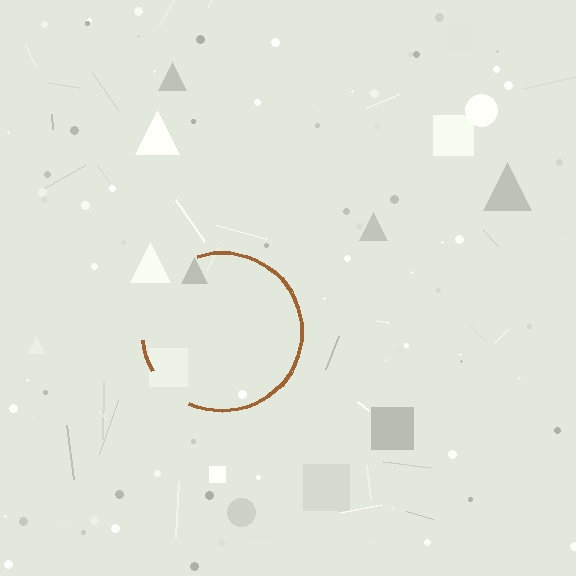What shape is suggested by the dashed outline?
The dashed outline suggests a circle.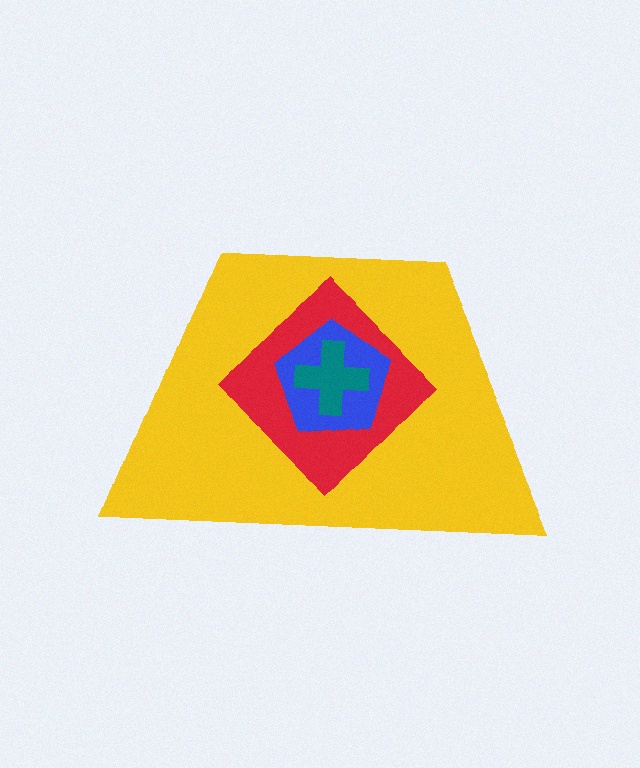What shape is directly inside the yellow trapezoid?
The red diamond.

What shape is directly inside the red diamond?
The blue pentagon.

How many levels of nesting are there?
4.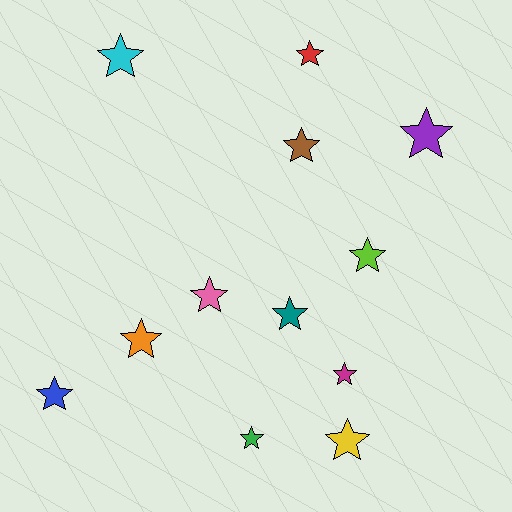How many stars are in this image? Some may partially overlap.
There are 12 stars.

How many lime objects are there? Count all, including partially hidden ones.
There is 1 lime object.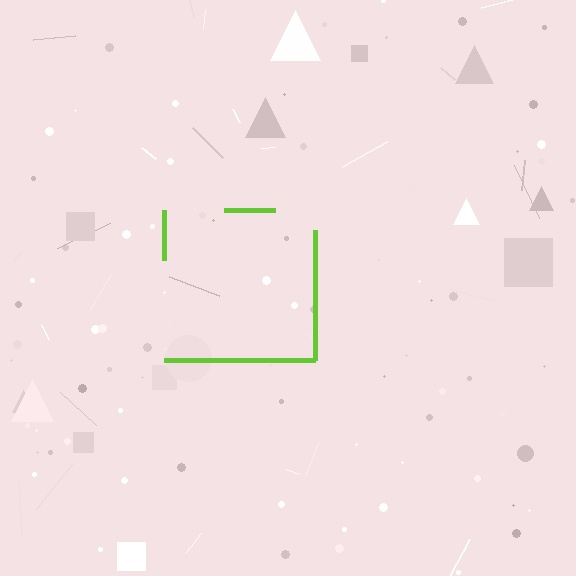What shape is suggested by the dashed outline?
The dashed outline suggests a square.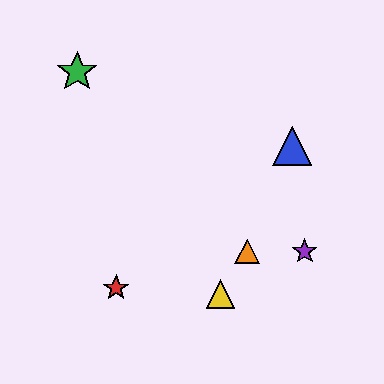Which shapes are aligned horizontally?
The purple star, the orange triangle are aligned horizontally.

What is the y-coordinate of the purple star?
The purple star is at y≈252.